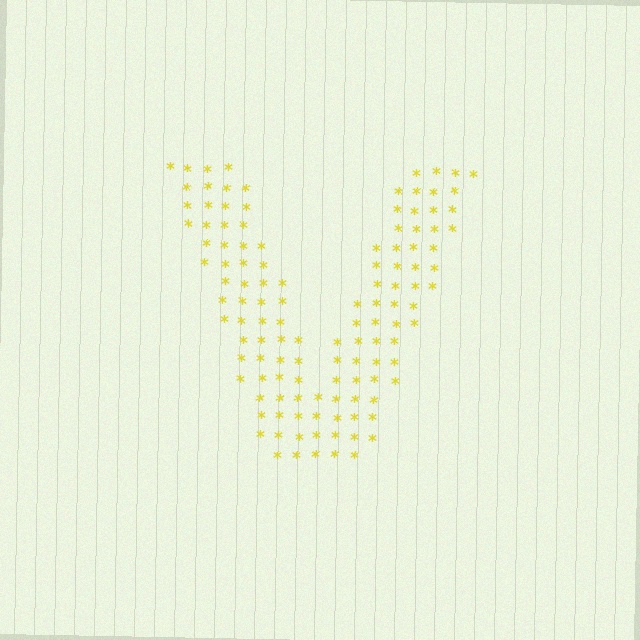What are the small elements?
The small elements are asterisks.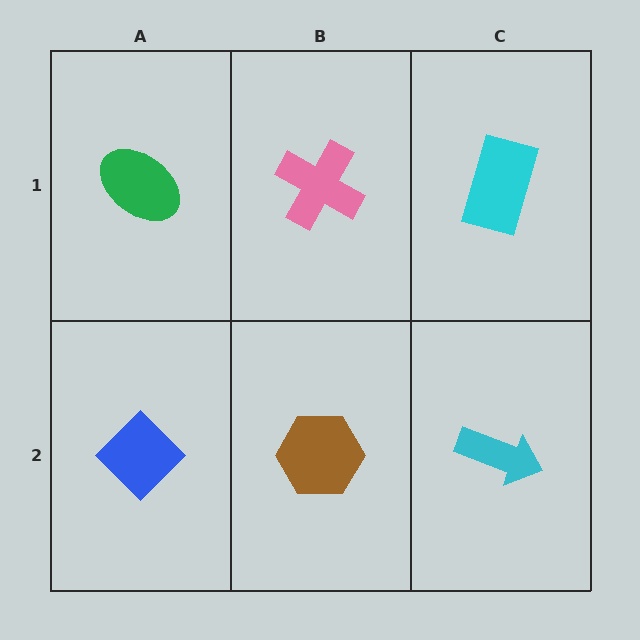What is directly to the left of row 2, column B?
A blue diamond.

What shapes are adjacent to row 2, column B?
A pink cross (row 1, column B), a blue diamond (row 2, column A), a cyan arrow (row 2, column C).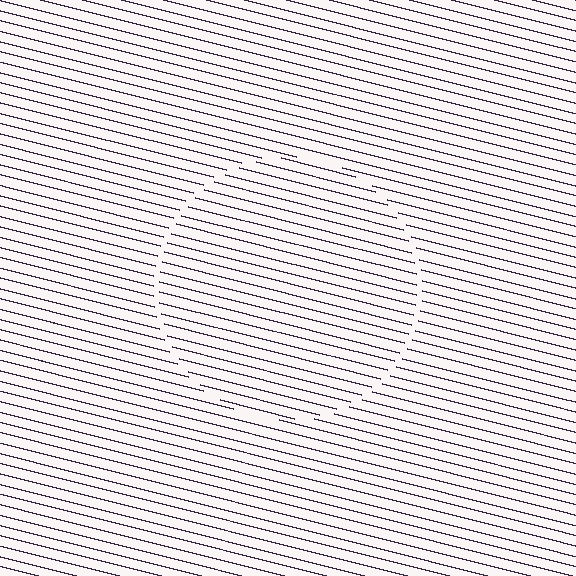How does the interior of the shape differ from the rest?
The interior of the shape contains the same grating, shifted by half a period — the contour is defined by the phase discontinuity where line-ends from the inner and outer gratings abut.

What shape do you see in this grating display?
An illusory circle. The interior of the shape contains the same grating, shifted by half a period — the contour is defined by the phase discontinuity where line-ends from the inner and outer gratings abut.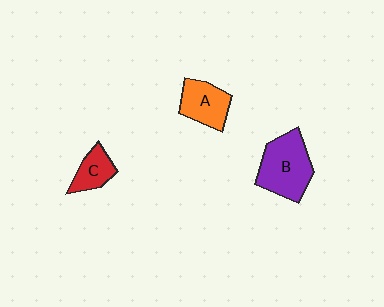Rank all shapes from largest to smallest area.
From largest to smallest: B (purple), A (orange), C (red).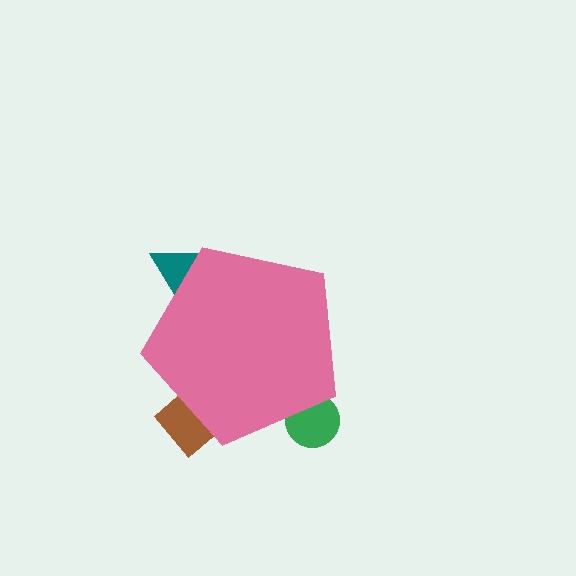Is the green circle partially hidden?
Yes, the green circle is partially hidden behind the pink pentagon.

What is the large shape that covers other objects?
A pink pentagon.